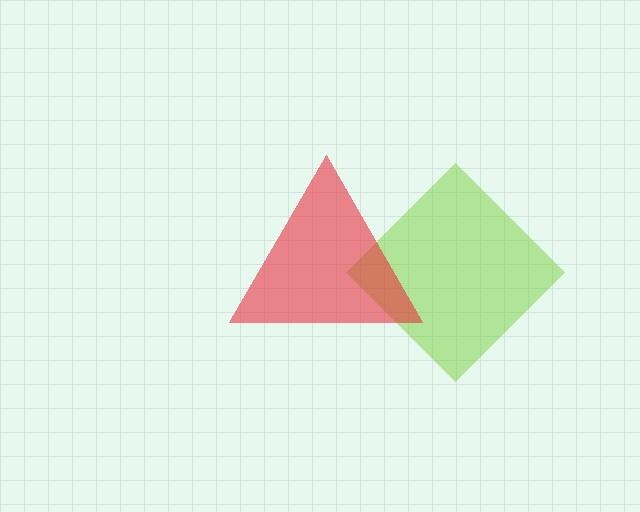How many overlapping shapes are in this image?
There are 2 overlapping shapes in the image.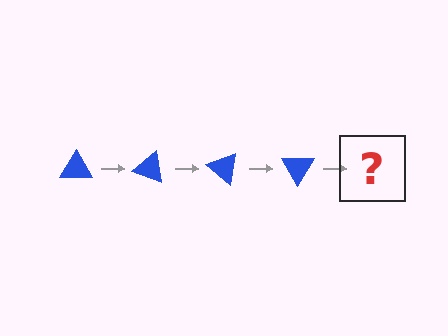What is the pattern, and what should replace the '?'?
The pattern is that the triangle rotates 20 degrees each step. The '?' should be a blue triangle rotated 80 degrees.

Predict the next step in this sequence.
The next step is a blue triangle rotated 80 degrees.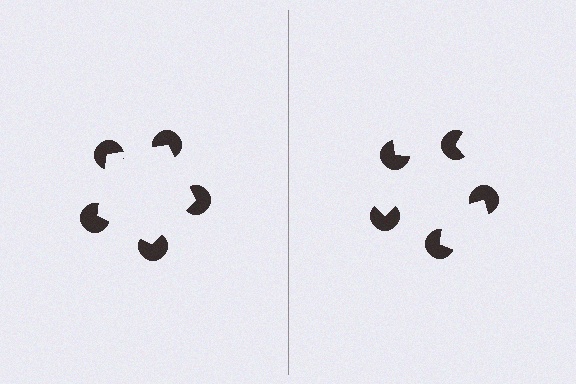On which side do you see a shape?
An illusory pentagon appears on the left side. On the right side the wedge cuts are rotated, so no coherent shape forms.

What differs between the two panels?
The pac-man discs are positioned identically on both sides; only the wedge orientations differ. On the left they align to a pentagon; on the right they are misaligned.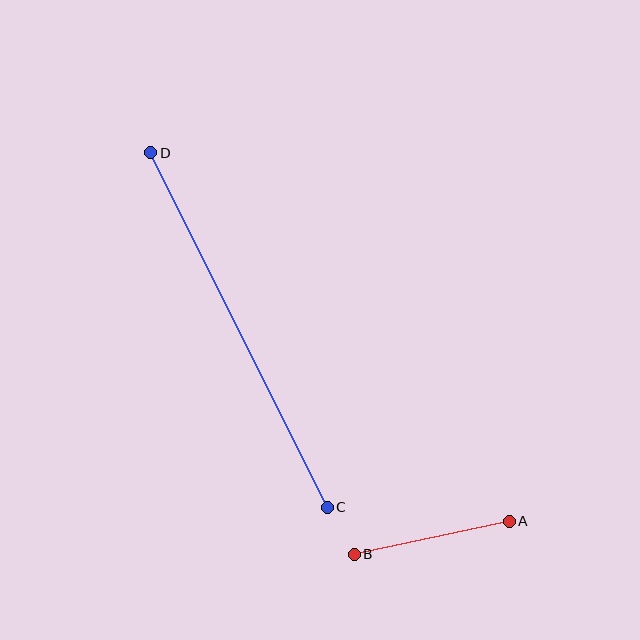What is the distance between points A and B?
The distance is approximately 158 pixels.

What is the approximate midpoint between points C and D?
The midpoint is at approximately (239, 330) pixels.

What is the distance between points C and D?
The distance is approximately 396 pixels.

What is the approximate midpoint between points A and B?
The midpoint is at approximately (432, 538) pixels.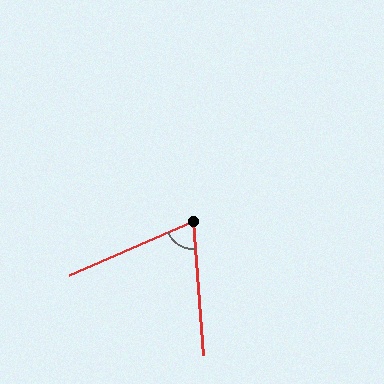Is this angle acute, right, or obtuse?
It is acute.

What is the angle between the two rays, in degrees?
Approximately 71 degrees.